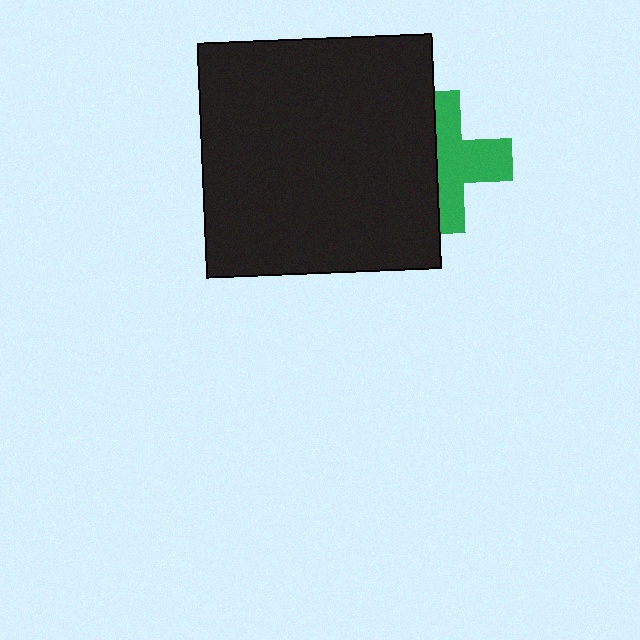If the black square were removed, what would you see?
You would see the complete green cross.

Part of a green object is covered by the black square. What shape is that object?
It is a cross.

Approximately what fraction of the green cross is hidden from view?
Roughly 45% of the green cross is hidden behind the black square.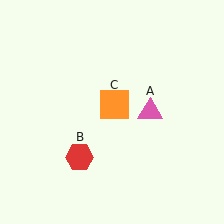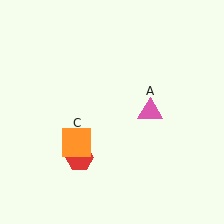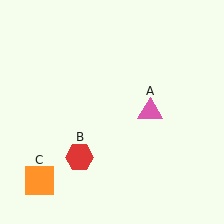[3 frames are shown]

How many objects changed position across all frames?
1 object changed position: orange square (object C).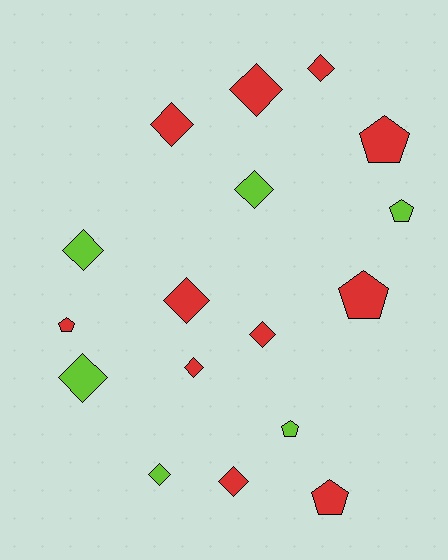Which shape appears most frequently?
Diamond, with 11 objects.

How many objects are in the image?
There are 17 objects.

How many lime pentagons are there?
There are 2 lime pentagons.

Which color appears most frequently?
Red, with 11 objects.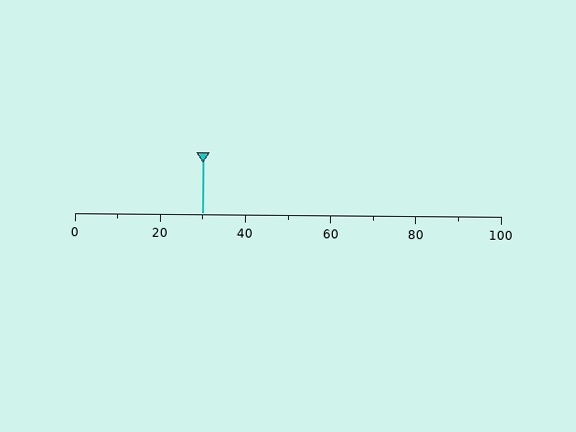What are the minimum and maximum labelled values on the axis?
The axis runs from 0 to 100.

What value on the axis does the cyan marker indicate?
The marker indicates approximately 30.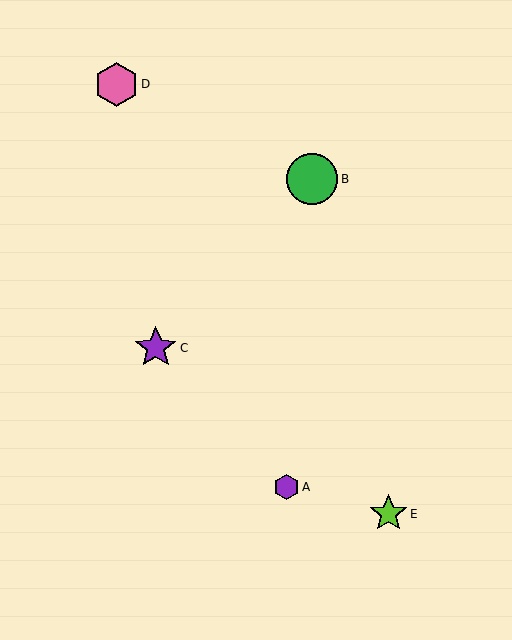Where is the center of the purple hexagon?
The center of the purple hexagon is at (287, 487).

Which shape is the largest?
The green circle (labeled B) is the largest.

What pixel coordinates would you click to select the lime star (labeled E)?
Click at (388, 514) to select the lime star E.